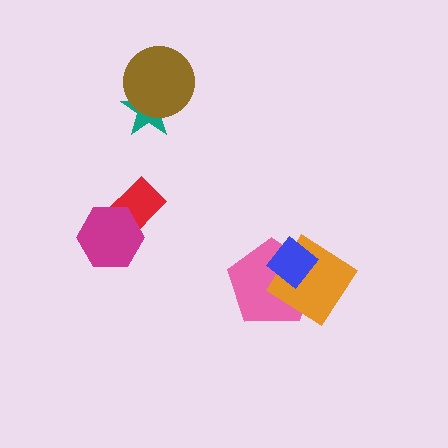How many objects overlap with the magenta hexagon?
1 object overlaps with the magenta hexagon.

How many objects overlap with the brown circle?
1 object overlaps with the brown circle.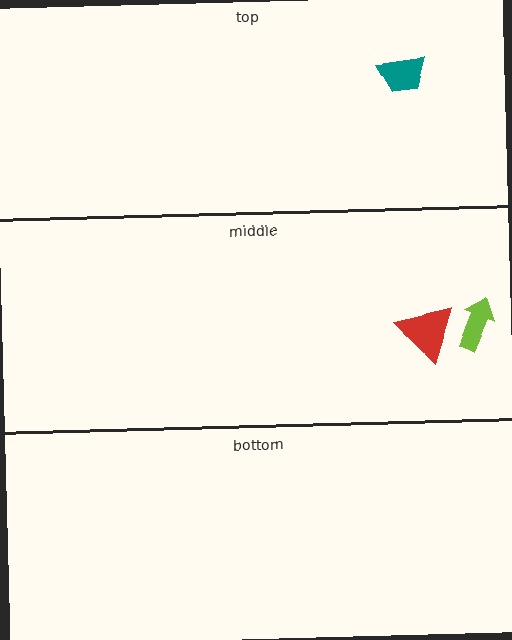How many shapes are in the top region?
1.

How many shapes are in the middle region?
2.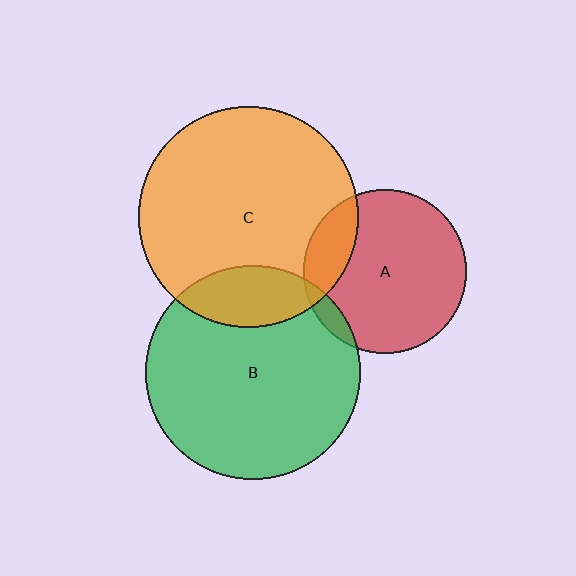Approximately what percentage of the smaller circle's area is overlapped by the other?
Approximately 5%.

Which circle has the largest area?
Circle C (orange).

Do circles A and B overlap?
Yes.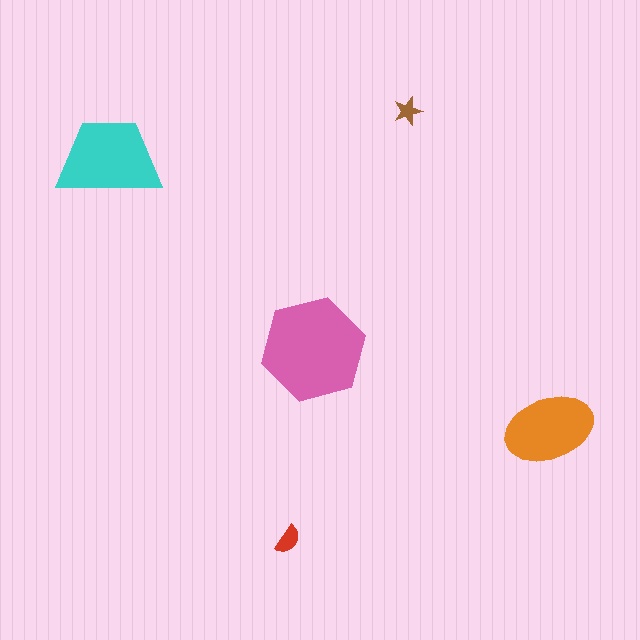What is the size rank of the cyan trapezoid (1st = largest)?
2nd.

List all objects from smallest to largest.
The brown star, the red semicircle, the orange ellipse, the cyan trapezoid, the pink hexagon.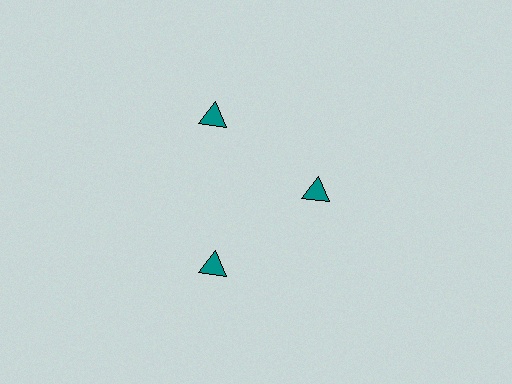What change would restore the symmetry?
The symmetry would be restored by moving it outward, back onto the ring so that all 3 triangles sit at equal angles and equal distance from the center.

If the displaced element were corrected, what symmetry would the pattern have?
It would have 3-fold rotational symmetry — the pattern would map onto itself every 120 degrees.